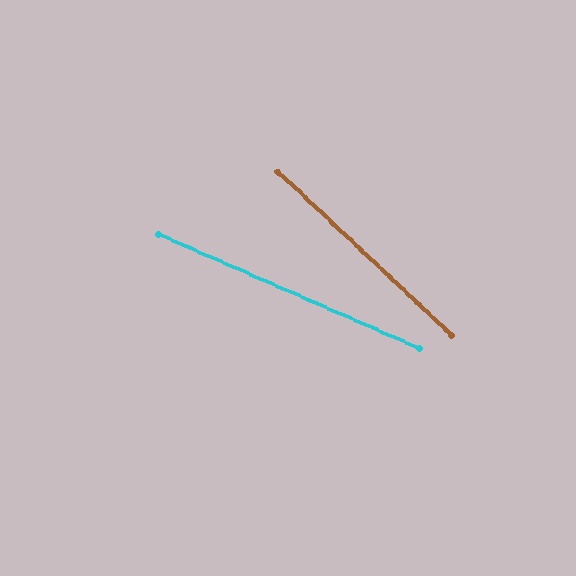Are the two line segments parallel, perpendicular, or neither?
Neither parallel nor perpendicular — they differ by about 20°.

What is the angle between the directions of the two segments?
Approximately 20 degrees.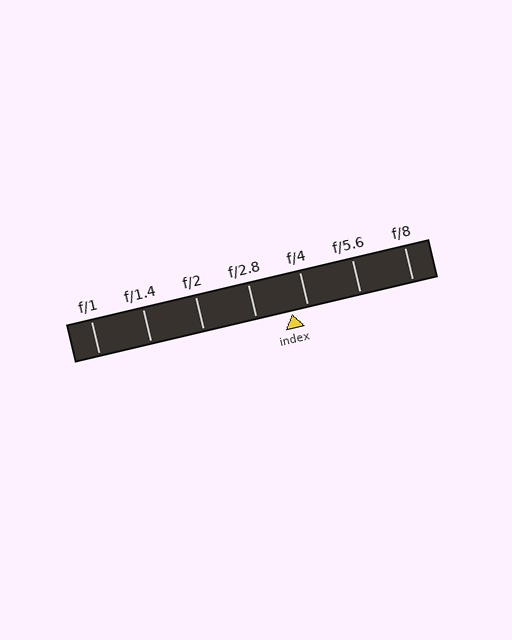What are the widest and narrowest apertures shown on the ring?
The widest aperture shown is f/1 and the narrowest is f/8.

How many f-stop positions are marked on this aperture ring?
There are 7 f-stop positions marked.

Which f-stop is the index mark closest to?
The index mark is closest to f/4.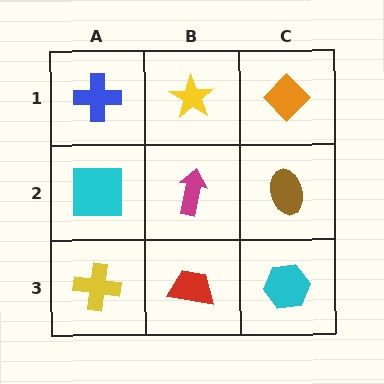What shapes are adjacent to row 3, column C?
A brown ellipse (row 2, column C), a red trapezoid (row 3, column B).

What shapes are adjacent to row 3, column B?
A magenta arrow (row 2, column B), a yellow cross (row 3, column A), a cyan hexagon (row 3, column C).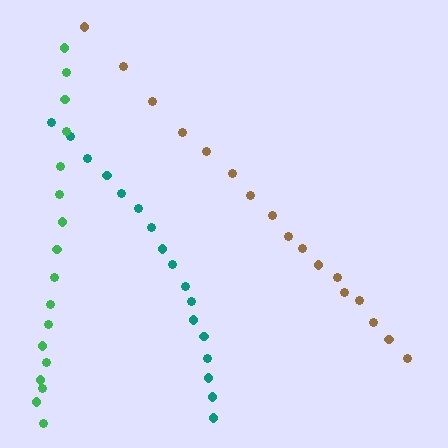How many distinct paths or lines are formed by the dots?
There are 3 distinct paths.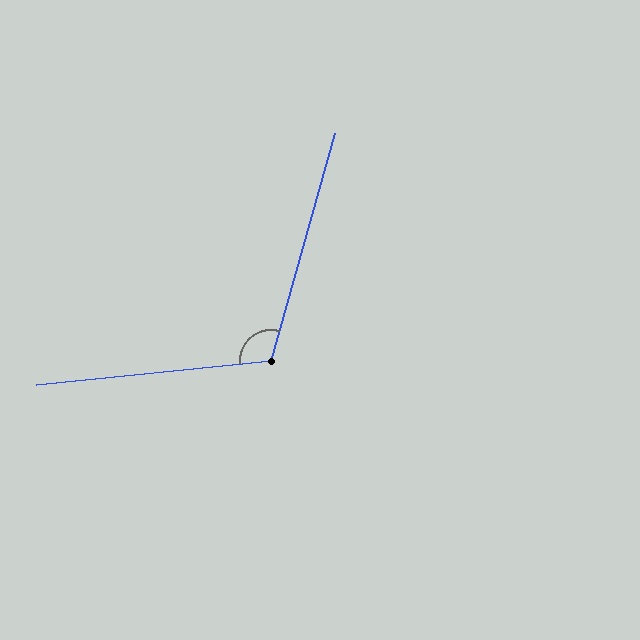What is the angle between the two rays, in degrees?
Approximately 112 degrees.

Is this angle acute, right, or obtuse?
It is obtuse.